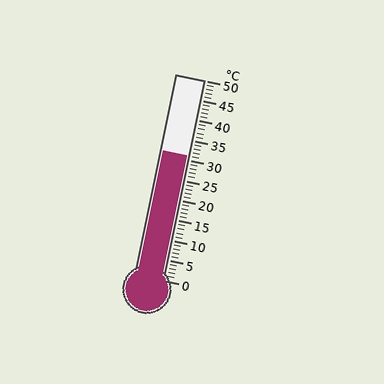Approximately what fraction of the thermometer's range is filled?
The thermometer is filled to approximately 60% of its range.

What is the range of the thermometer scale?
The thermometer scale ranges from 0°C to 50°C.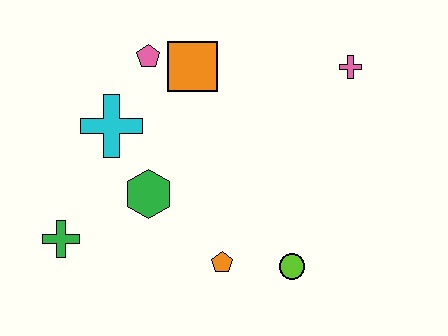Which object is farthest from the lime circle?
The pink pentagon is farthest from the lime circle.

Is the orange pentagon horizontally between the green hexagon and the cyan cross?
No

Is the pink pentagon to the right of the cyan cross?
Yes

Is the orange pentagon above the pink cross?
No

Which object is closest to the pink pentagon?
The orange square is closest to the pink pentagon.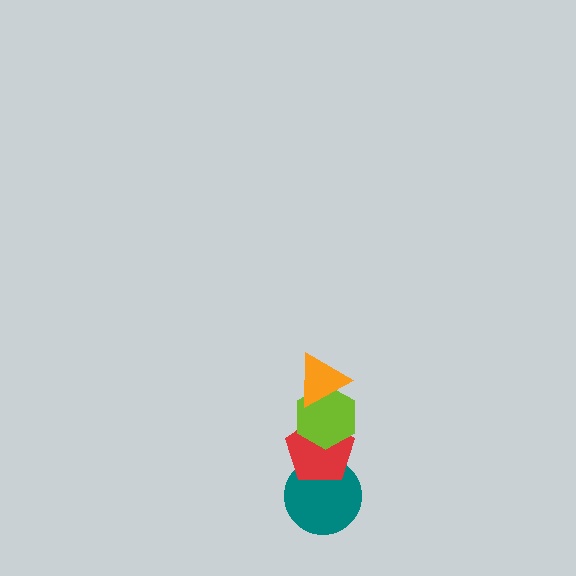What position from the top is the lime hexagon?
The lime hexagon is 2nd from the top.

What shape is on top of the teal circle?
The red pentagon is on top of the teal circle.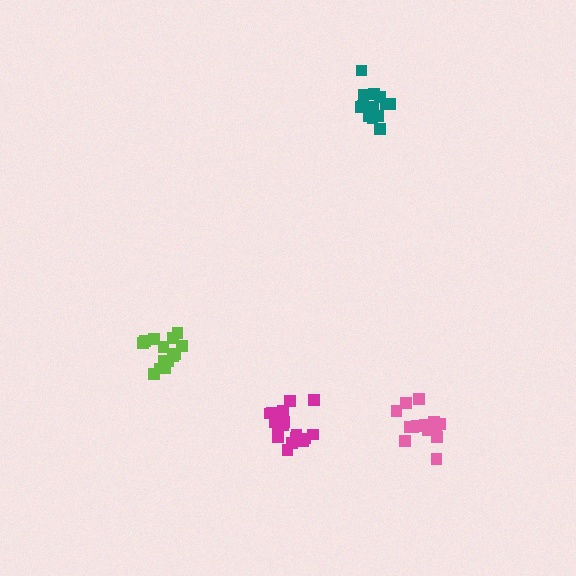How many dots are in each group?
Group 1: 17 dots, Group 2: 14 dots, Group 3: 14 dots, Group 4: 14 dots (59 total).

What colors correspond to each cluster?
The clusters are colored: magenta, lime, teal, pink.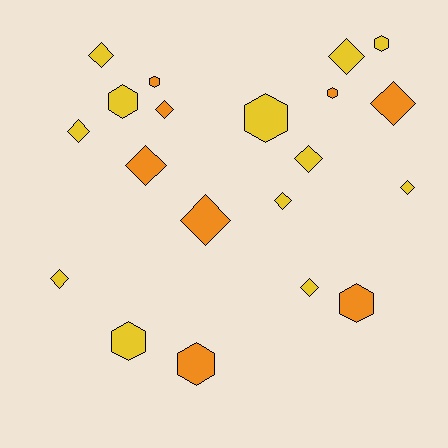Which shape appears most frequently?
Diamond, with 12 objects.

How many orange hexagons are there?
There are 4 orange hexagons.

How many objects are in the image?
There are 20 objects.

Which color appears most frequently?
Yellow, with 12 objects.